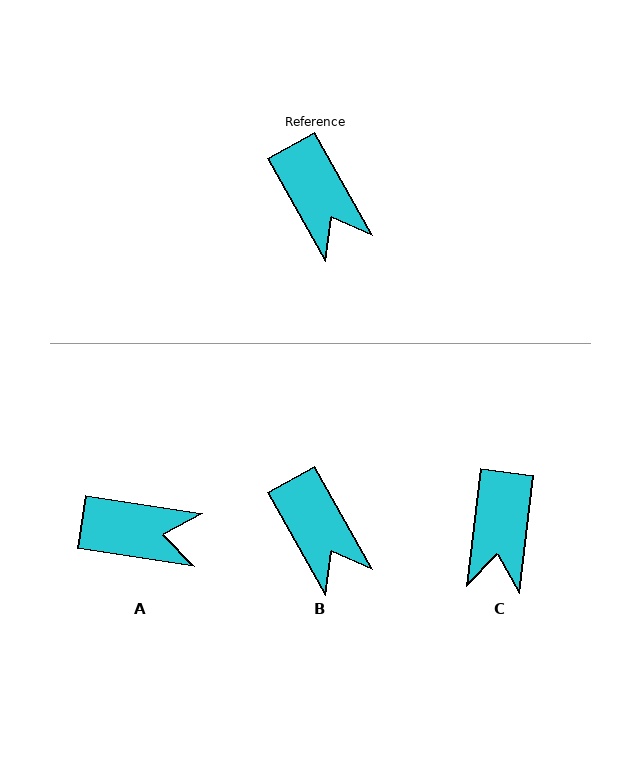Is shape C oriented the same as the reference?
No, it is off by about 36 degrees.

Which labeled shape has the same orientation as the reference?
B.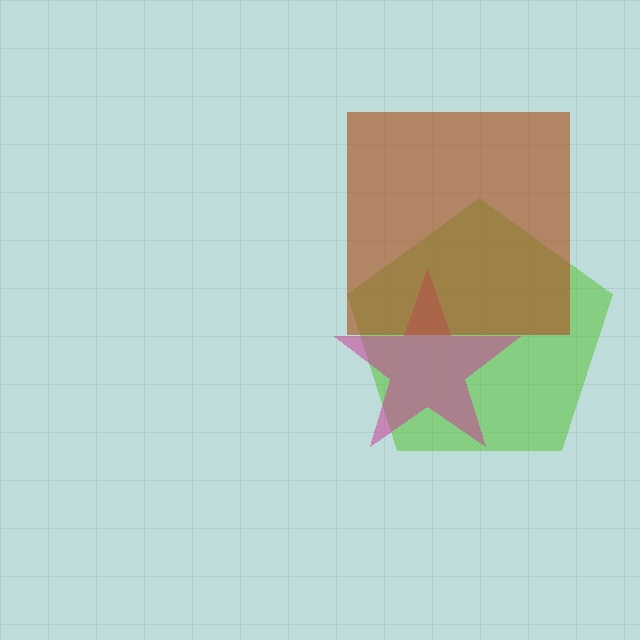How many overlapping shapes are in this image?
There are 3 overlapping shapes in the image.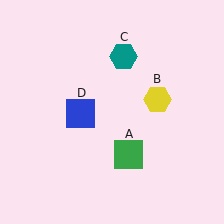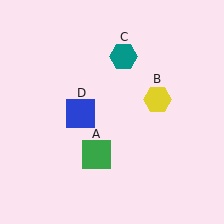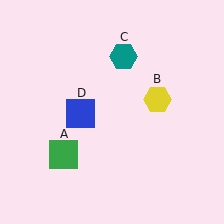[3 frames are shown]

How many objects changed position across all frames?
1 object changed position: green square (object A).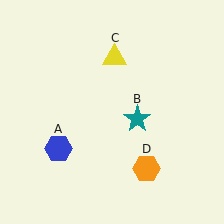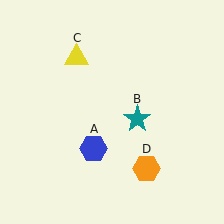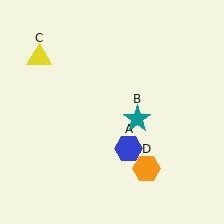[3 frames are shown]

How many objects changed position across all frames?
2 objects changed position: blue hexagon (object A), yellow triangle (object C).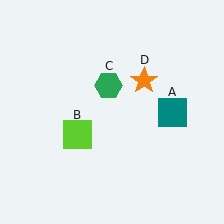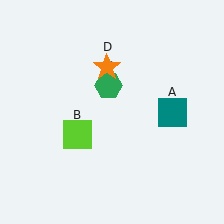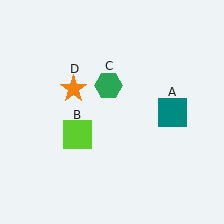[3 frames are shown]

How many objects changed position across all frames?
1 object changed position: orange star (object D).